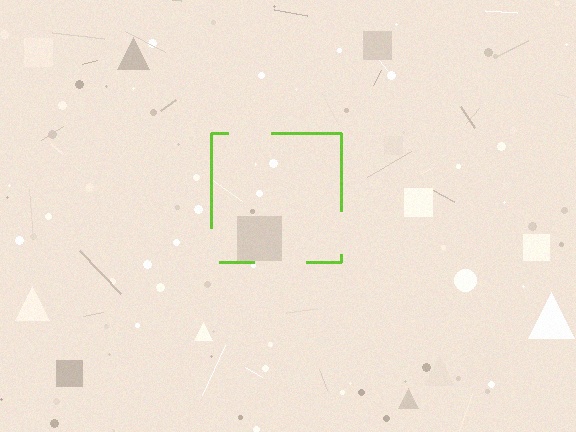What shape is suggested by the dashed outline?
The dashed outline suggests a square.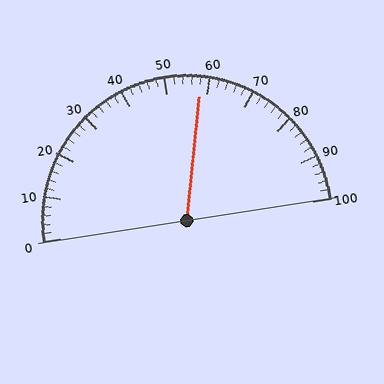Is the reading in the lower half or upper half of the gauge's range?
The reading is in the upper half of the range (0 to 100).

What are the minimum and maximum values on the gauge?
The gauge ranges from 0 to 100.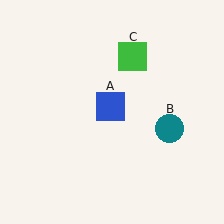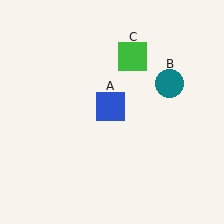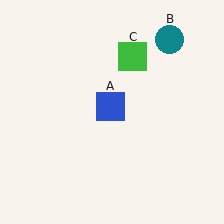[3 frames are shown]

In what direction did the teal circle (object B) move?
The teal circle (object B) moved up.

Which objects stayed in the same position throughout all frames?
Blue square (object A) and green square (object C) remained stationary.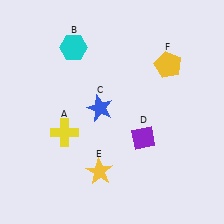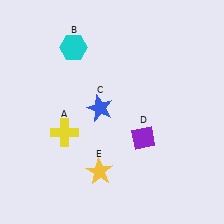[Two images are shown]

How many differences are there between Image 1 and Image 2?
There is 1 difference between the two images.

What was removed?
The yellow pentagon (F) was removed in Image 2.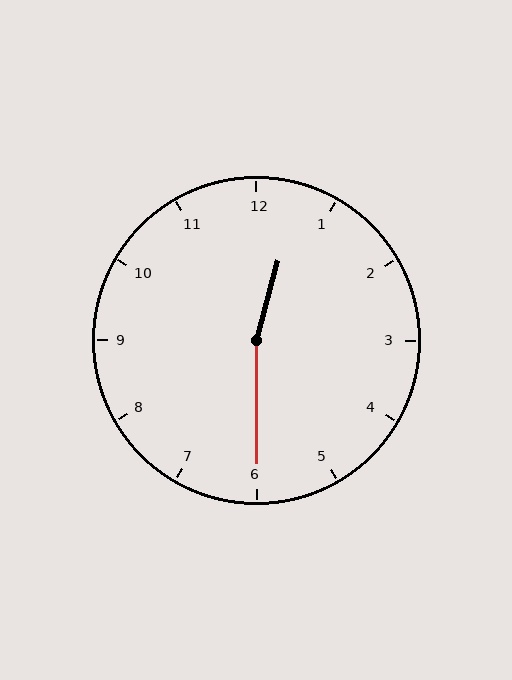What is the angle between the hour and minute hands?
Approximately 165 degrees.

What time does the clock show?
12:30.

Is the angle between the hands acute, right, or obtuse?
It is obtuse.